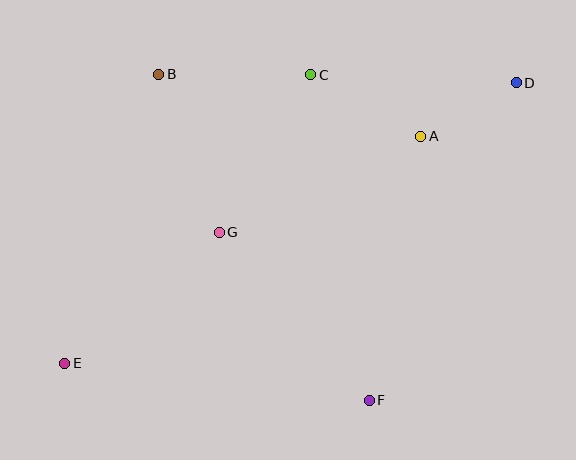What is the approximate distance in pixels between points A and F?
The distance between A and F is approximately 269 pixels.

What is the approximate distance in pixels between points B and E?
The distance between B and E is approximately 304 pixels.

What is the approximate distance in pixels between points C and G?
The distance between C and G is approximately 182 pixels.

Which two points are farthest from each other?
Points D and E are farthest from each other.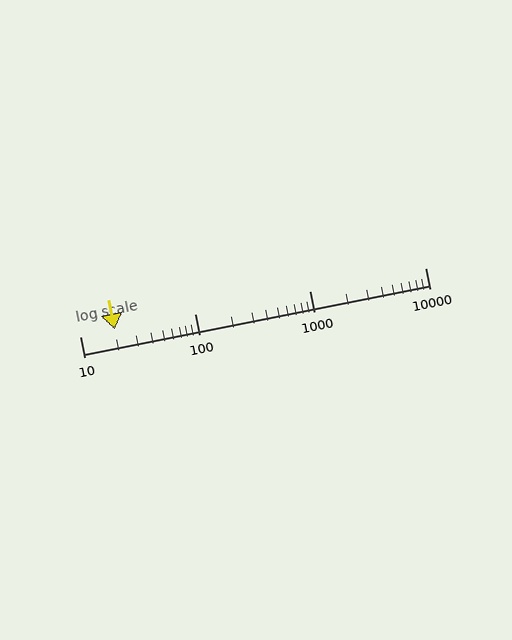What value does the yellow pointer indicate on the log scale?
The pointer indicates approximately 20.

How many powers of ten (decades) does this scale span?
The scale spans 3 decades, from 10 to 10000.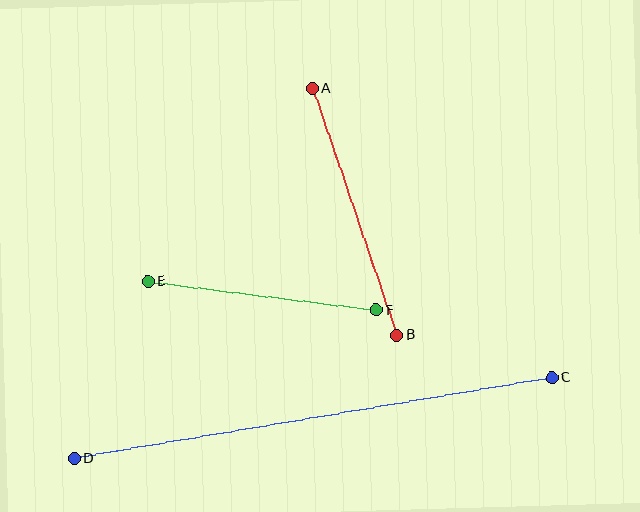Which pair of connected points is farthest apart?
Points C and D are farthest apart.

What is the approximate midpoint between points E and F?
The midpoint is at approximately (262, 296) pixels.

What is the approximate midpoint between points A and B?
The midpoint is at approximately (355, 212) pixels.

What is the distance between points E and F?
The distance is approximately 230 pixels.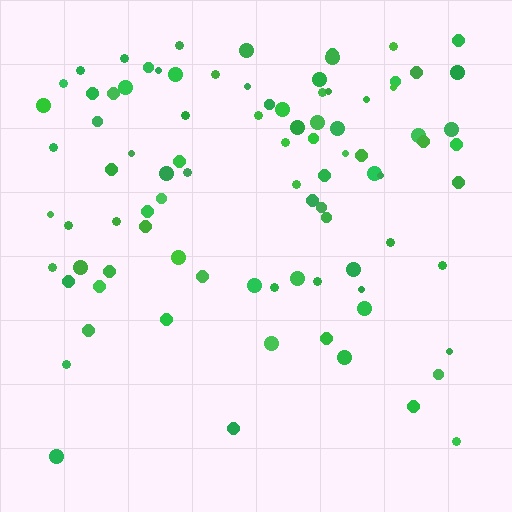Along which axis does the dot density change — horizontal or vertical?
Vertical.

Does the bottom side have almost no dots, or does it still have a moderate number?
Still a moderate number, just noticeably fewer than the top.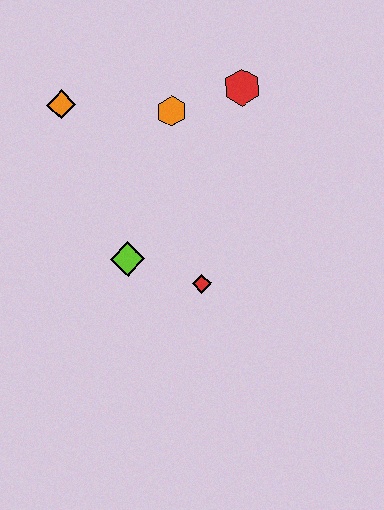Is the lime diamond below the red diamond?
No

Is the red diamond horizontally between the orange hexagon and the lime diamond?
No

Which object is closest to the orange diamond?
The orange hexagon is closest to the orange diamond.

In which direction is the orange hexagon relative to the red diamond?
The orange hexagon is above the red diamond.